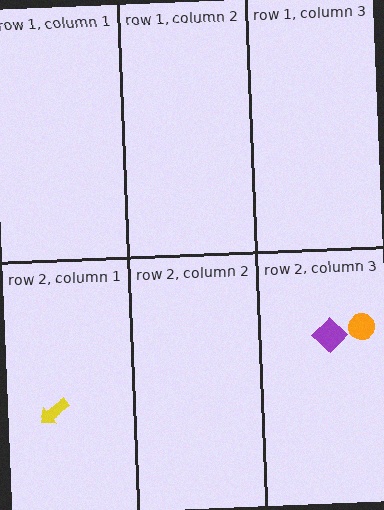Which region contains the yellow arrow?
The row 2, column 1 region.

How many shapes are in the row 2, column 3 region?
2.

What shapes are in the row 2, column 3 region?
The purple diamond, the orange circle.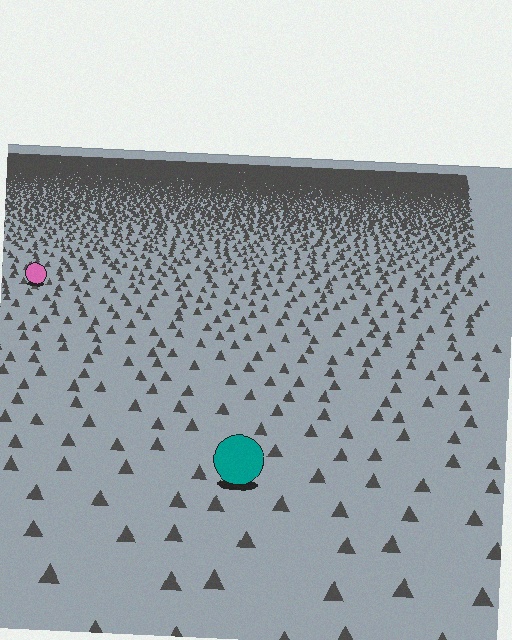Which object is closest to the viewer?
The teal circle is closest. The texture marks near it are larger and more spread out.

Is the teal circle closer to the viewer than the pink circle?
Yes. The teal circle is closer — you can tell from the texture gradient: the ground texture is coarser near it.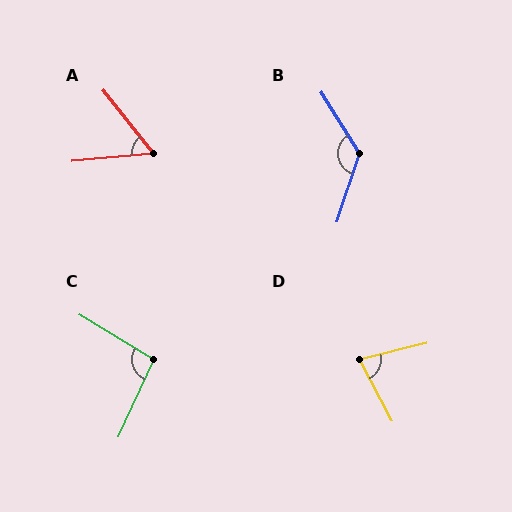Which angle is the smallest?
A, at approximately 57 degrees.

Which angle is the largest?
B, at approximately 130 degrees.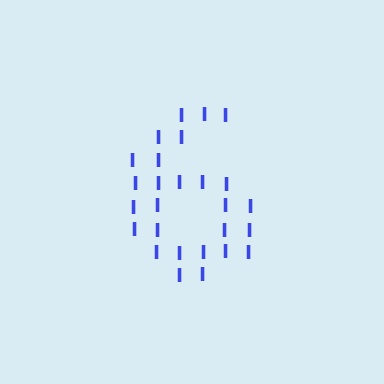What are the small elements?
The small elements are letter I's.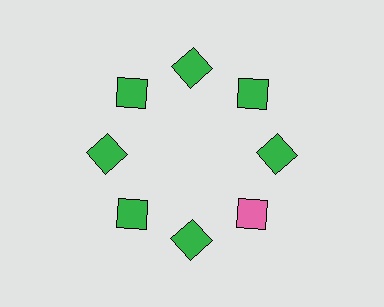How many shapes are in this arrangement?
There are 8 shapes arranged in a ring pattern.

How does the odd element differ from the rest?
It has a different color: pink instead of green.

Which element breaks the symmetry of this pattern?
The pink square at roughly the 4 o'clock position breaks the symmetry. All other shapes are green squares.